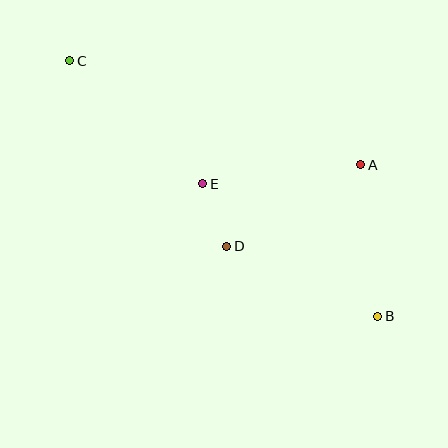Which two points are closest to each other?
Points D and E are closest to each other.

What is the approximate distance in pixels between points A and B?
The distance between A and B is approximately 152 pixels.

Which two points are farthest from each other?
Points B and C are farthest from each other.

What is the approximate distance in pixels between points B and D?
The distance between B and D is approximately 167 pixels.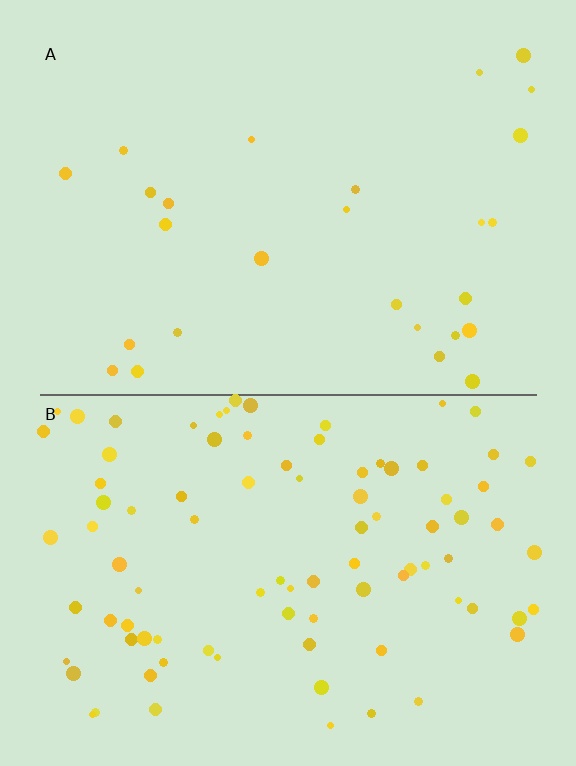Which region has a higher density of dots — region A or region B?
B (the bottom).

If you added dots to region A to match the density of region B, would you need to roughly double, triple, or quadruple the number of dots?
Approximately triple.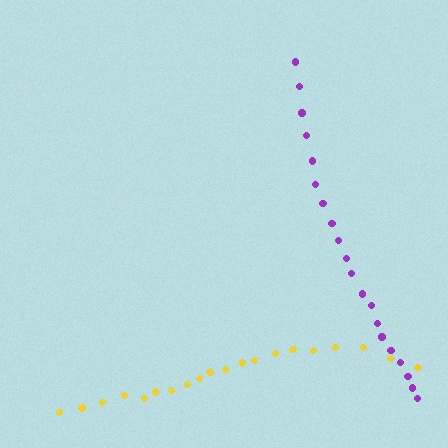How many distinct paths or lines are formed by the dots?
There are 2 distinct paths.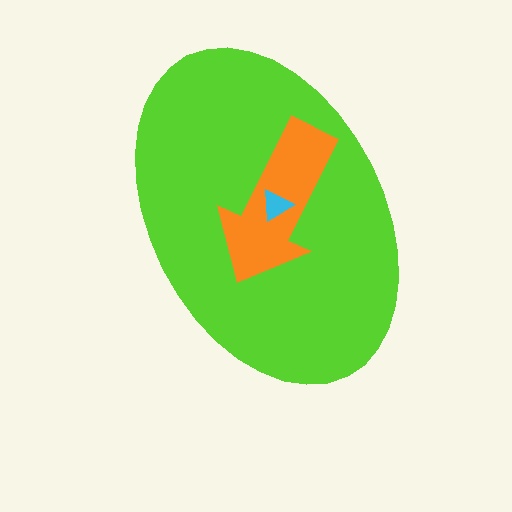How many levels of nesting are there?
3.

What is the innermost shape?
The cyan triangle.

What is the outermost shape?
The lime ellipse.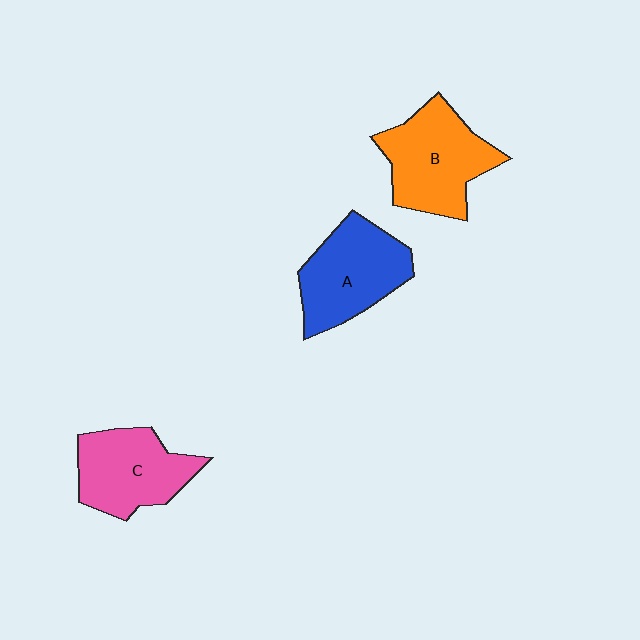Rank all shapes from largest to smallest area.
From largest to smallest: B (orange), A (blue), C (pink).